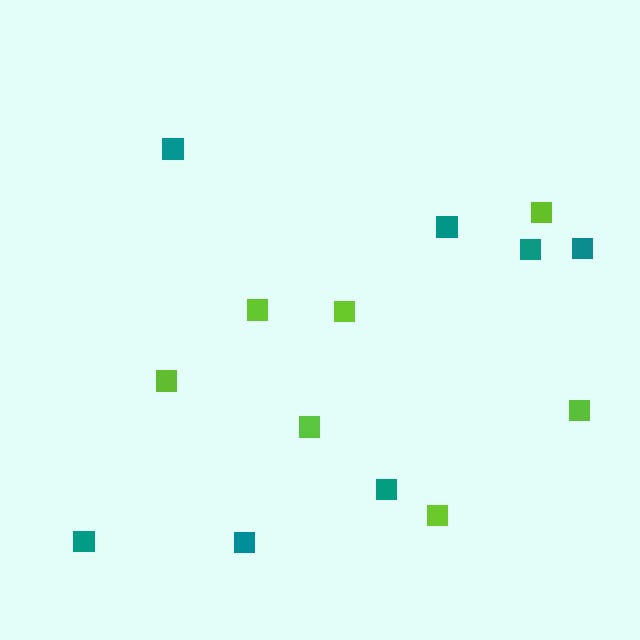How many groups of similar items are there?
There are 2 groups: one group of lime squares (7) and one group of teal squares (7).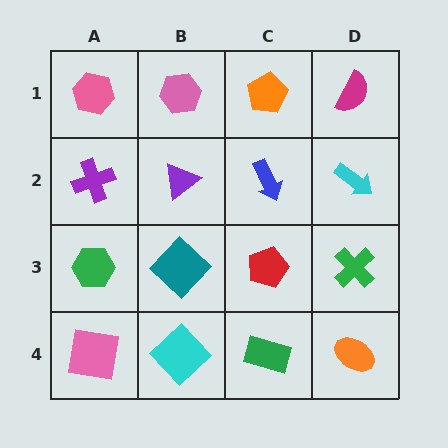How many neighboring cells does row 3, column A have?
3.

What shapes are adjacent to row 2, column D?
A magenta semicircle (row 1, column D), a green cross (row 3, column D), a blue arrow (row 2, column C).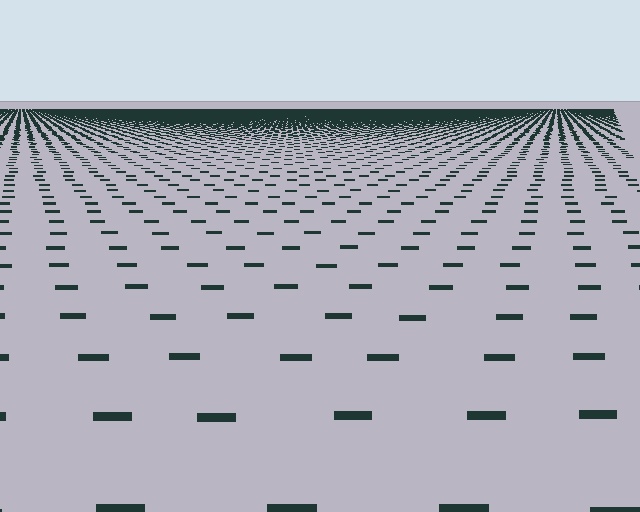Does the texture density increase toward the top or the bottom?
Density increases toward the top.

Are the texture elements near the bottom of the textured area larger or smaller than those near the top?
Larger. Near the bottom, elements are closer to the viewer and appear at a bigger on-screen size.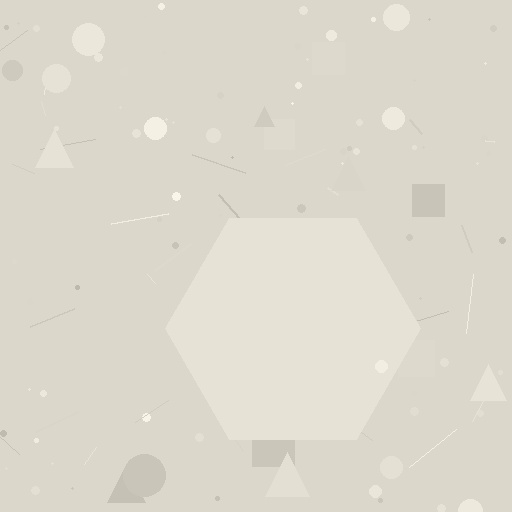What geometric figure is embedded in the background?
A hexagon is embedded in the background.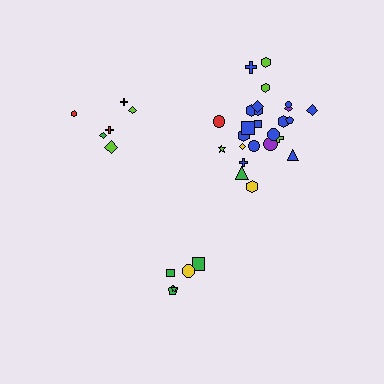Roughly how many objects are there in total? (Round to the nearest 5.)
Roughly 35 objects in total.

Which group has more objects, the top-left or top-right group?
The top-right group.